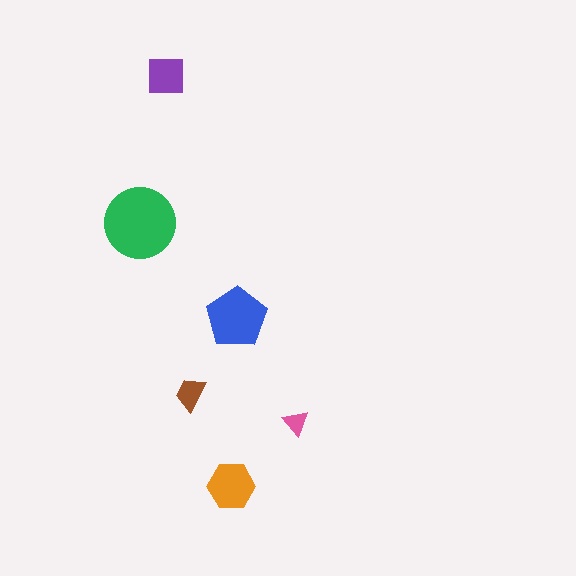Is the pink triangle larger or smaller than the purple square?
Smaller.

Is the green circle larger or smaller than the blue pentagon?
Larger.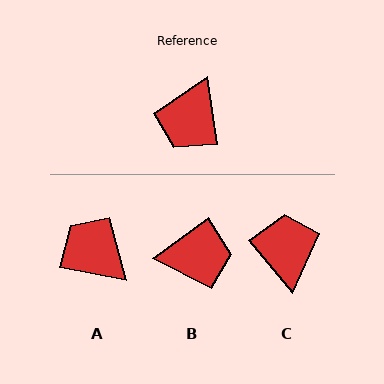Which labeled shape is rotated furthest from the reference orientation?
C, about 149 degrees away.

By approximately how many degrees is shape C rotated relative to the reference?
Approximately 149 degrees clockwise.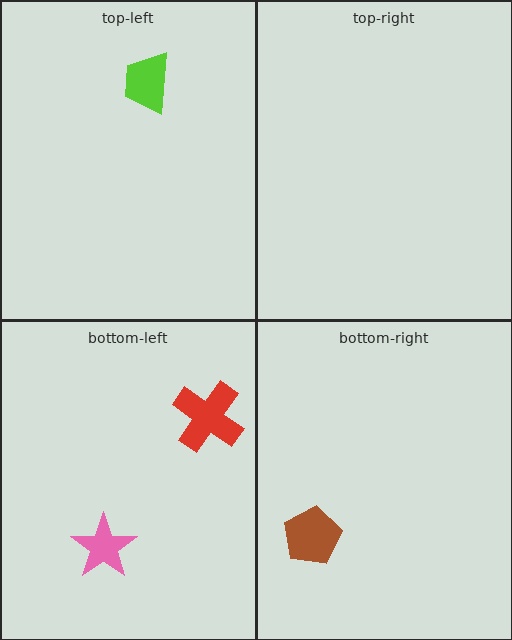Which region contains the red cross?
The bottom-left region.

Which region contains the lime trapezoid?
The top-left region.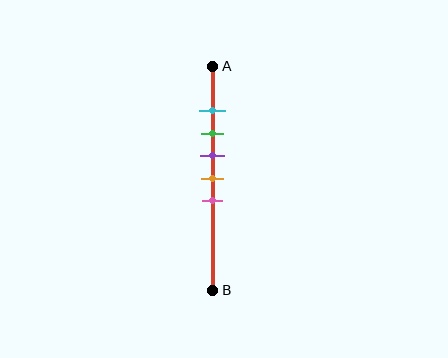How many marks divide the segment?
There are 5 marks dividing the segment.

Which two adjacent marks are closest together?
The cyan and green marks are the closest adjacent pair.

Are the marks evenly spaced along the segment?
Yes, the marks are approximately evenly spaced.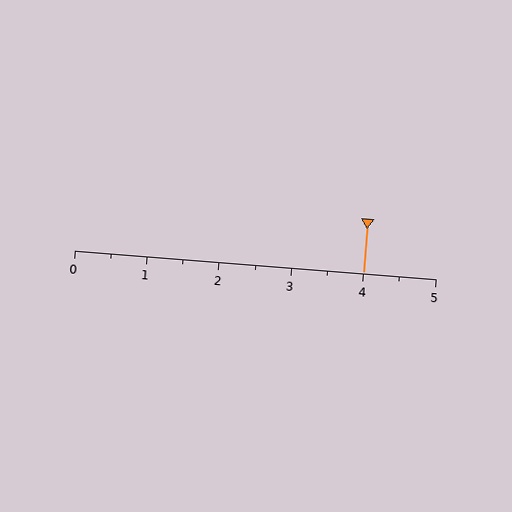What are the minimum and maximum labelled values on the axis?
The axis runs from 0 to 5.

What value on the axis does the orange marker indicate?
The marker indicates approximately 4.